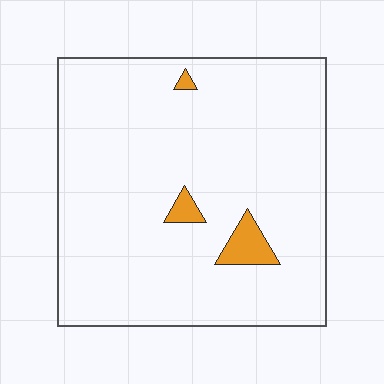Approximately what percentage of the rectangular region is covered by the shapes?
Approximately 5%.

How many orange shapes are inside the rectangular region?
3.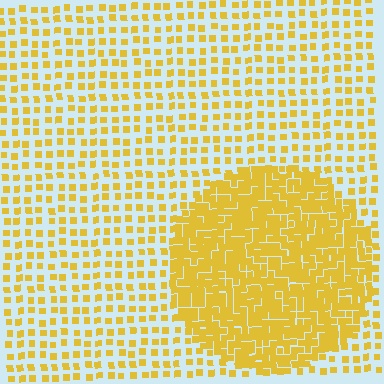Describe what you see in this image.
The image contains small yellow elements arranged at two different densities. A circle-shaped region is visible where the elements are more densely packed than the surrounding area.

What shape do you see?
I see a circle.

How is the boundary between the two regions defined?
The boundary is defined by a change in element density (approximately 2.6x ratio). All elements are the same color, size, and shape.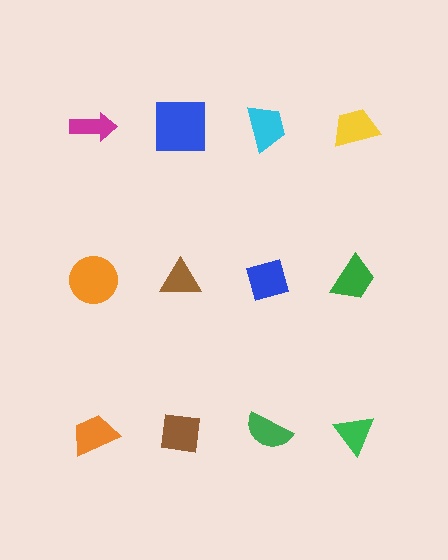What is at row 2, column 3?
A blue diamond.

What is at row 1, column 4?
A yellow trapezoid.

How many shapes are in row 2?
4 shapes.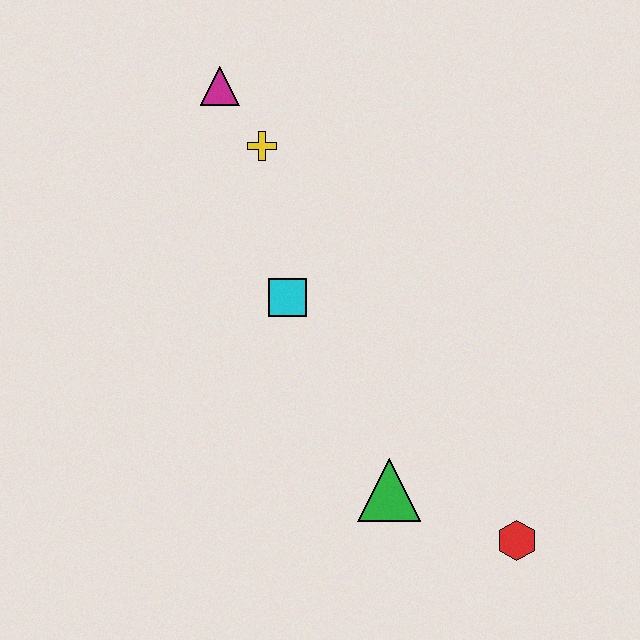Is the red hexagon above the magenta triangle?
No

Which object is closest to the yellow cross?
The magenta triangle is closest to the yellow cross.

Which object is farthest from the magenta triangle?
The red hexagon is farthest from the magenta triangle.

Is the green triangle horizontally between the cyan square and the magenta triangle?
No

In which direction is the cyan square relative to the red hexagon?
The cyan square is above the red hexagon.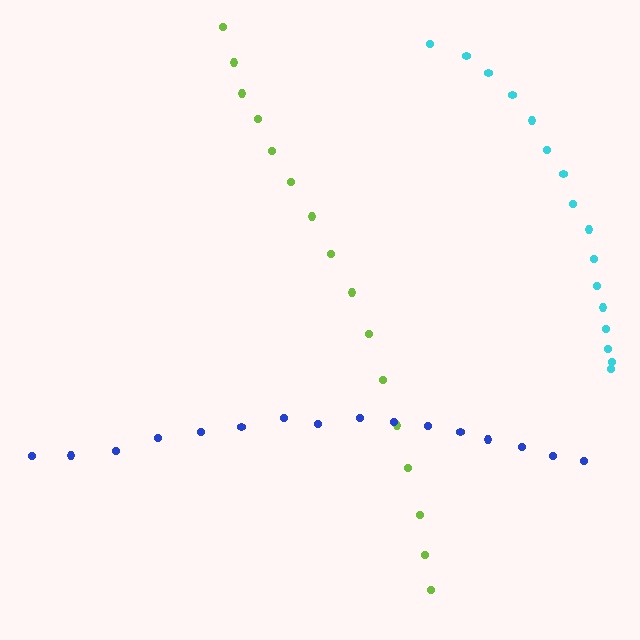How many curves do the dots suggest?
There are 3 distinct paths.